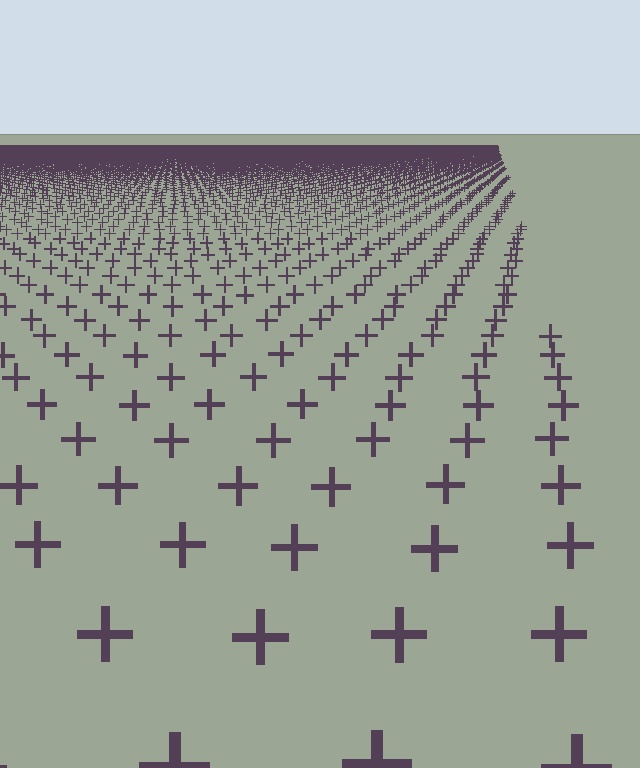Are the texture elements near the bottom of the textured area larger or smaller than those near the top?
Larger. Near the bottom, elements are closer to the viewer and appear at a bigger on-screen size.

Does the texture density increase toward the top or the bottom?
Density increases toward the top.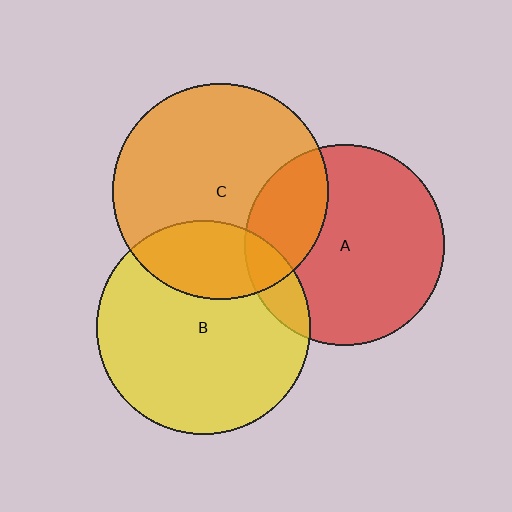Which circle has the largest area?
Circle C (orange).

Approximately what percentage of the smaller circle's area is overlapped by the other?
Approximately 25%.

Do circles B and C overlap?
Yes.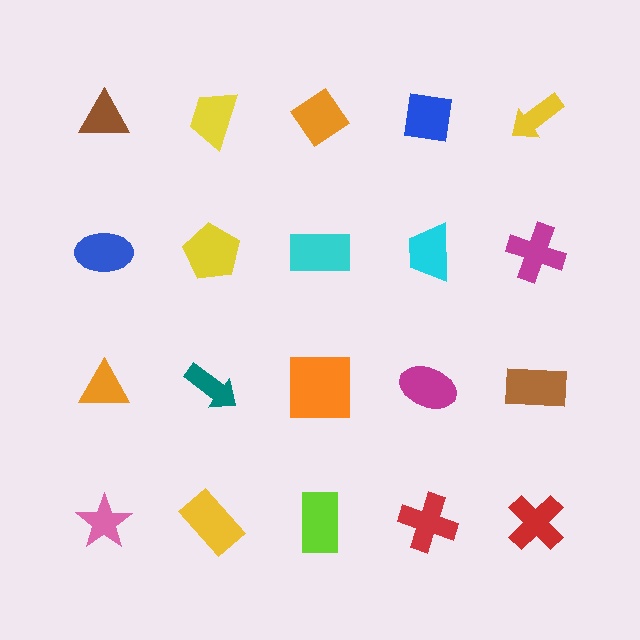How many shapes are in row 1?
5 shapes.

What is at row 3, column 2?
A teal arrow.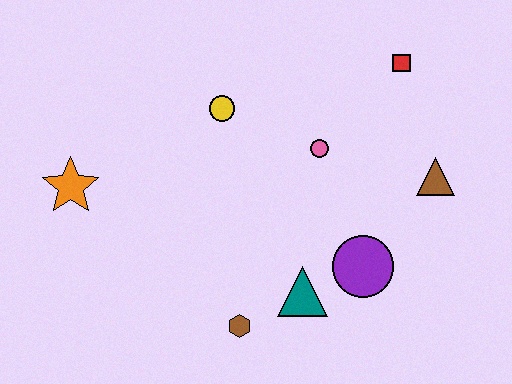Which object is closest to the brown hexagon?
The teal triangle is closest to the brown hexagon.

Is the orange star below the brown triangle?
Yes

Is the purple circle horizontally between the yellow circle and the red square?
Yes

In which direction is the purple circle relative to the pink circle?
The purple circle is below the pink circle.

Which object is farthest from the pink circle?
The orange star is farthest from the pink circle.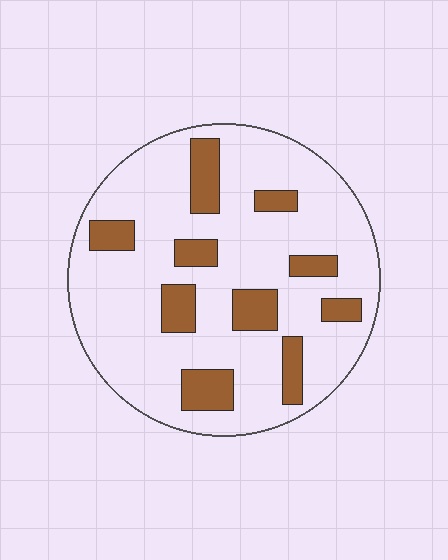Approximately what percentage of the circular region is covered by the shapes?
Approximately 20%.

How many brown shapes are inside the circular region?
10.